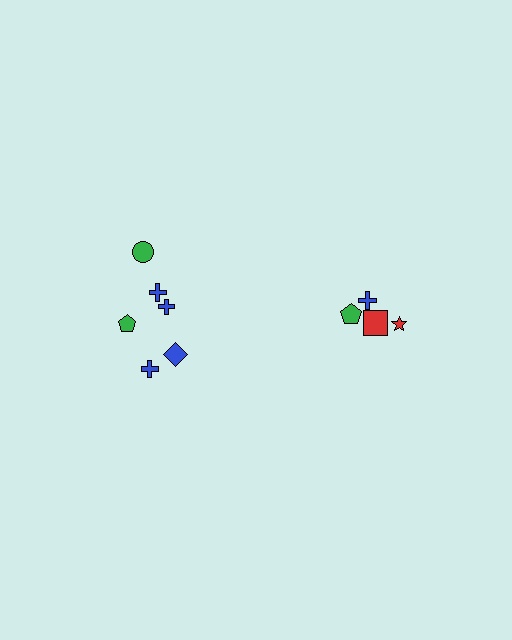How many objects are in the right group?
There are 4 objects.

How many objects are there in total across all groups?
There are 10 objects.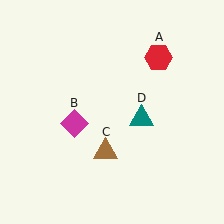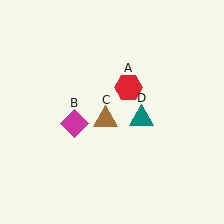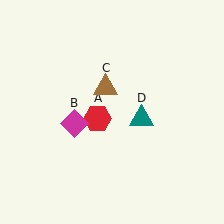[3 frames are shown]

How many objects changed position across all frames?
2 objects changed position: red hexagon (object A), brown triangle (object C).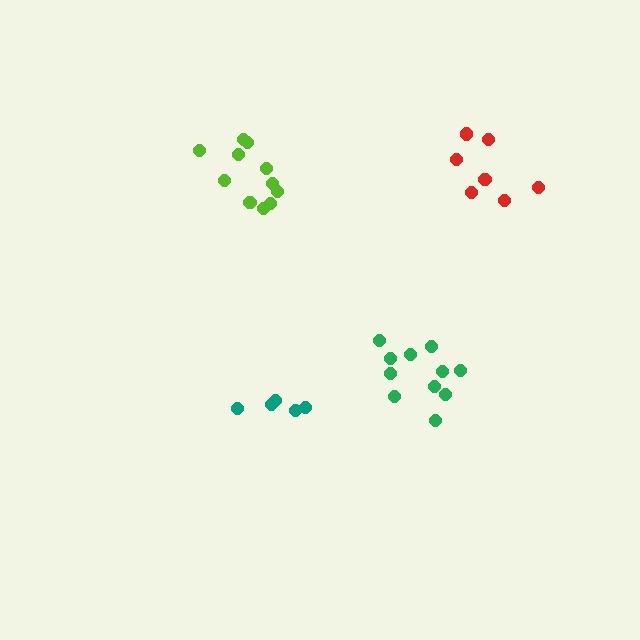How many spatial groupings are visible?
There are 4 spatial groupings.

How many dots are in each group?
Group 1: 7 dots, Group 2: 11 dots, Group 3: 11 dots, Group 4: 5 dots (34 total).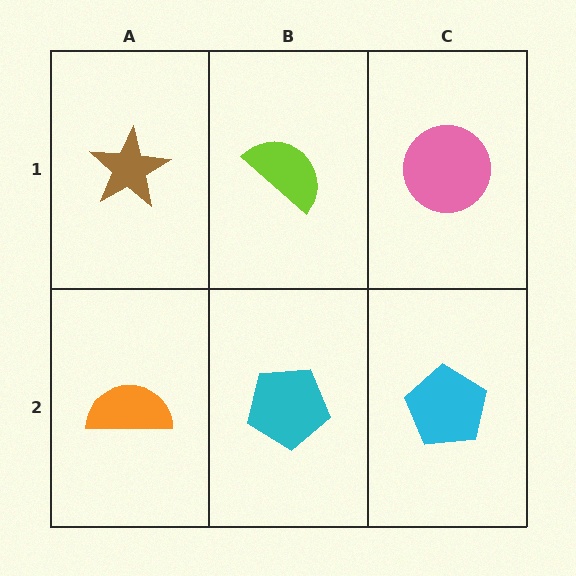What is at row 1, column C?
A pink circle.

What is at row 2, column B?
A cyan pentagon.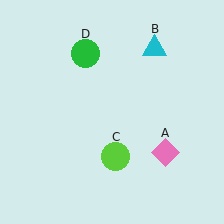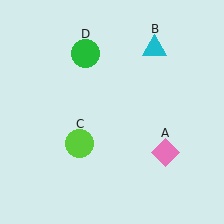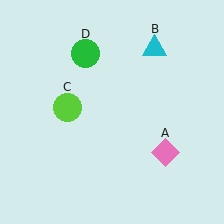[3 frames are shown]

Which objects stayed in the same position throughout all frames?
Pink diamond (object A) and cyan triangle (object B) and green circle (object D) remained stationary.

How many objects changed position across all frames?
1 object changed position: lime circle (object C).